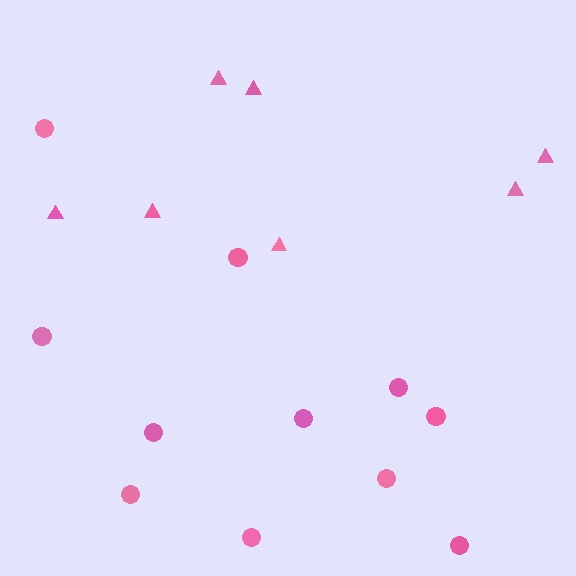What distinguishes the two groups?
There are 2 groups: one group of triangles (7) and one group of circles (11).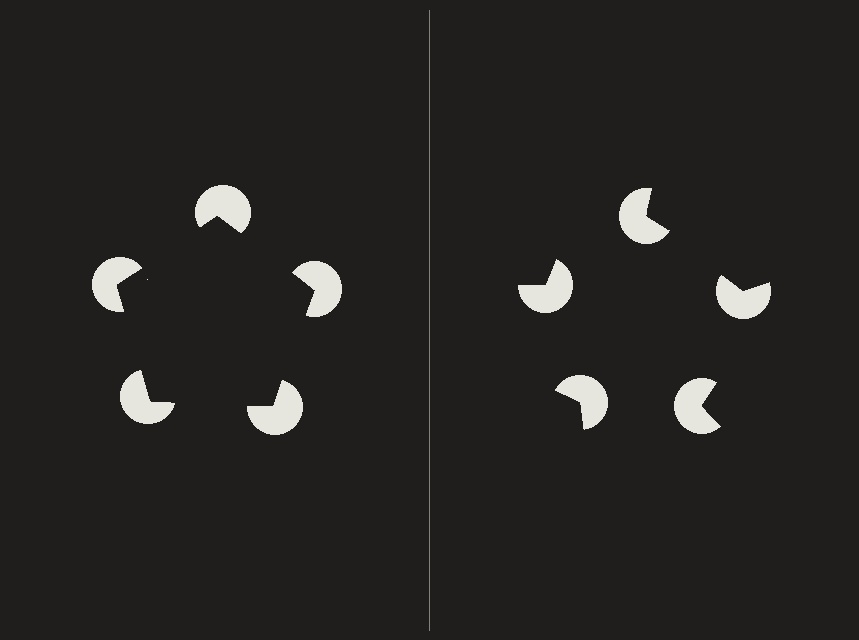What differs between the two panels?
The pac-man discs are positioned identically on both sides; only the wedge orientations differ. On the left they align to a pentagon; on the right they are misaligned.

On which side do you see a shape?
An illusory pentagon appears on the left side. On the right side the wedge cuts are rotated, so no coherent shape forms.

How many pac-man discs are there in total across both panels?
10 — 5 on each side.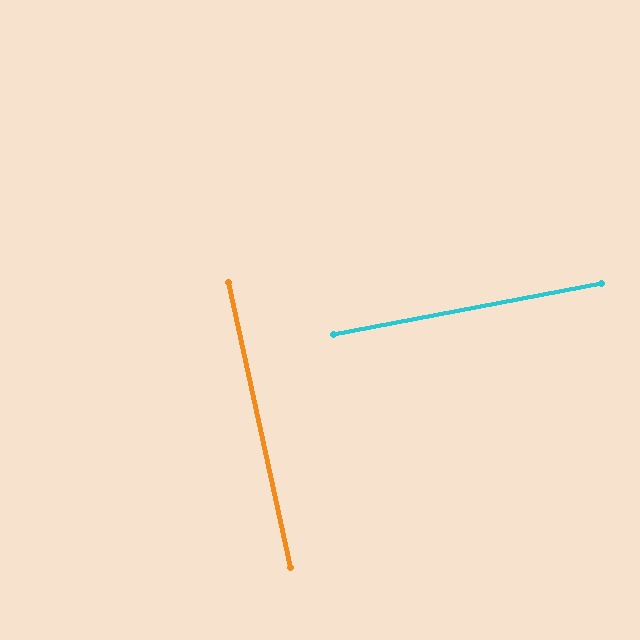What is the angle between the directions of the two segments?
Approximately 88 degrees.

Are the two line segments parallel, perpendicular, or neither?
Perpendicular — they meet at approximately 88°.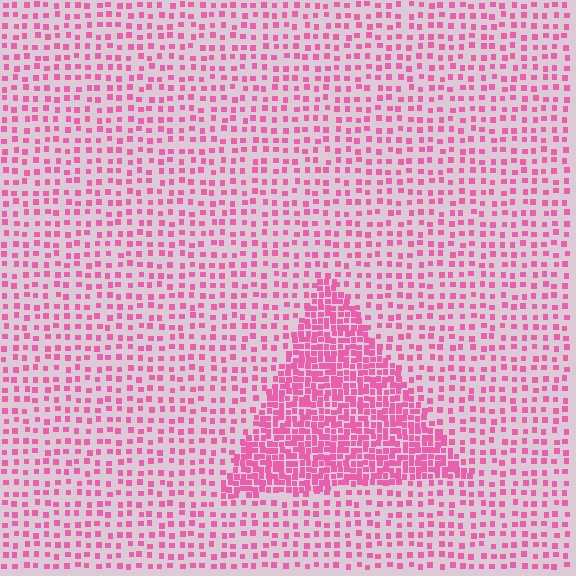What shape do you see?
I see a triangle.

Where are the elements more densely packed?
The elements are more densely packed inside the triangle boundary.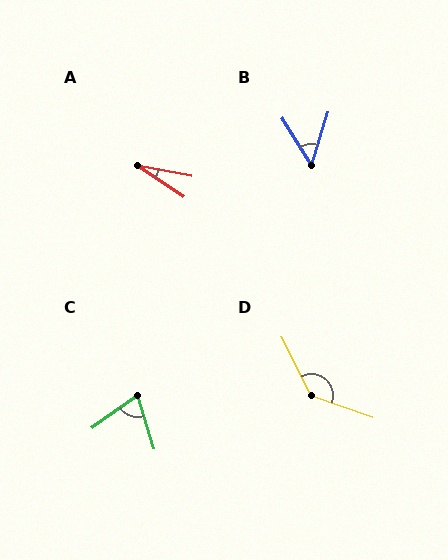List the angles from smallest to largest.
A (23°), B (50°), C (71°), D (136°).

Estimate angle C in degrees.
Approximately 71 degrees.